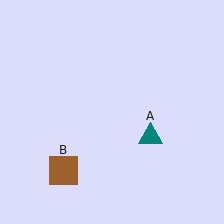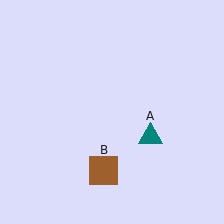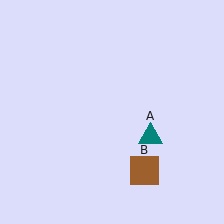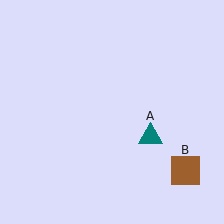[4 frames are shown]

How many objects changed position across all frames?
1 object changed position: brown square (object B).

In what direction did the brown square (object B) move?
The brown square (object B) moved right.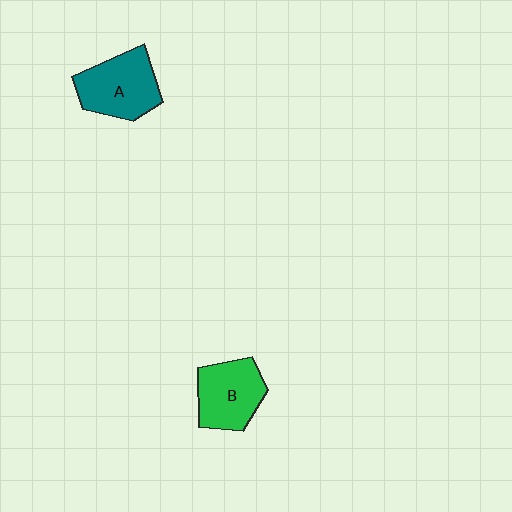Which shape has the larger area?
Shape A (teal).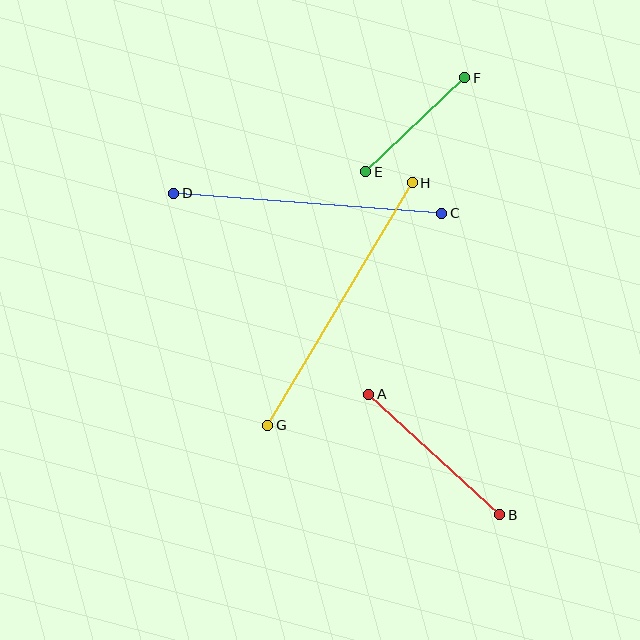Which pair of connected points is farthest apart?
Points G and H are farthest apart.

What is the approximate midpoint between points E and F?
The midpoint is at approximately (415, 125) pixels.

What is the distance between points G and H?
The distance is approximately 282 pixels.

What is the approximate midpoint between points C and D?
The midpoint is at approximately (308, 203) pixels.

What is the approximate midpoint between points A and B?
The midpoint is at approximately (434, 455) pixels.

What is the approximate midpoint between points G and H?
The midpoint is at approximately (340, 304) pixels.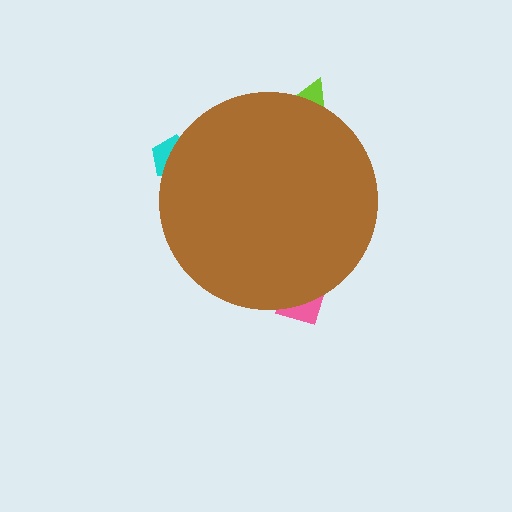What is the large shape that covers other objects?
A brown circle.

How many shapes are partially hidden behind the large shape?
3 shapes are partially hidden.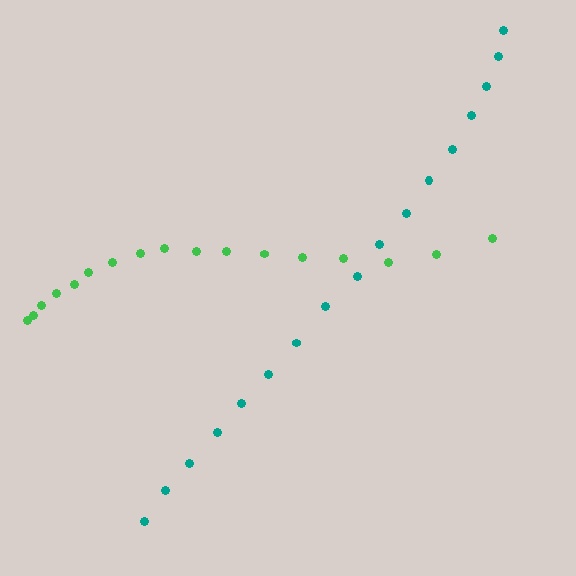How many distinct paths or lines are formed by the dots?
There are 2 distinct paths.